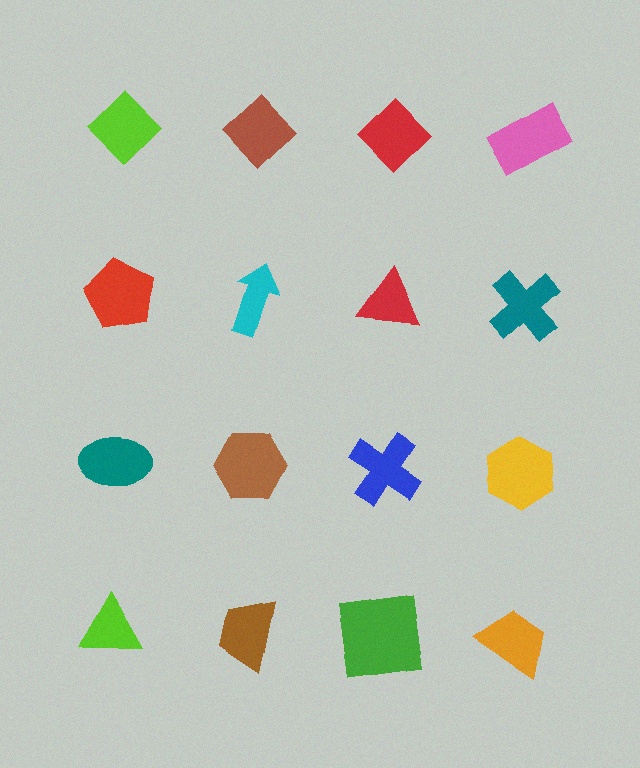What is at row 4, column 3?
A green square.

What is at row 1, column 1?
A lime diamond.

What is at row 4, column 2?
A brown trapezoid.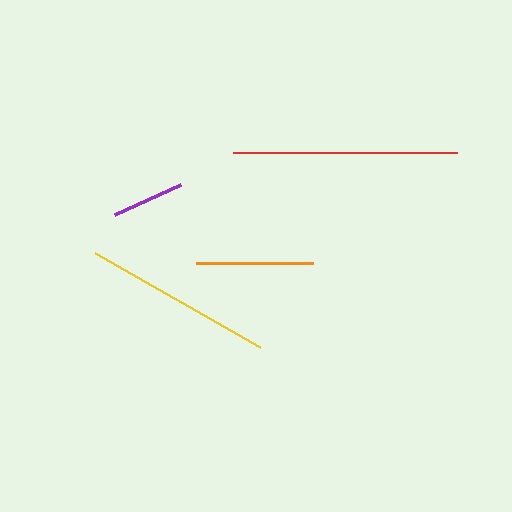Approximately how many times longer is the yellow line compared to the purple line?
The yellow line is approximately 2.6 times the length of the purple line.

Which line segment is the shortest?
The purple line is the shortest at approximately 72 pixels.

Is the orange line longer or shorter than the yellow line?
The yellow line is longer than the orange line.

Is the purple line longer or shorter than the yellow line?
The yellow line is longer than the purple line.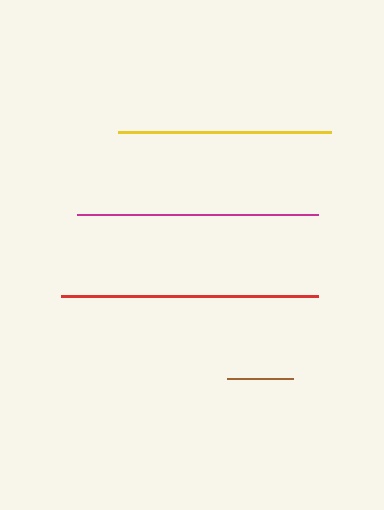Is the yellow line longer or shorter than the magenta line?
The magenta line is longer than the yellow line.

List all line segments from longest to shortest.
From longest to shortest: red, magenta, yellow, brown.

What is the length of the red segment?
The red segment is approximately 256 pixels long.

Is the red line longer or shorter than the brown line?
The red line is longer than the brown line.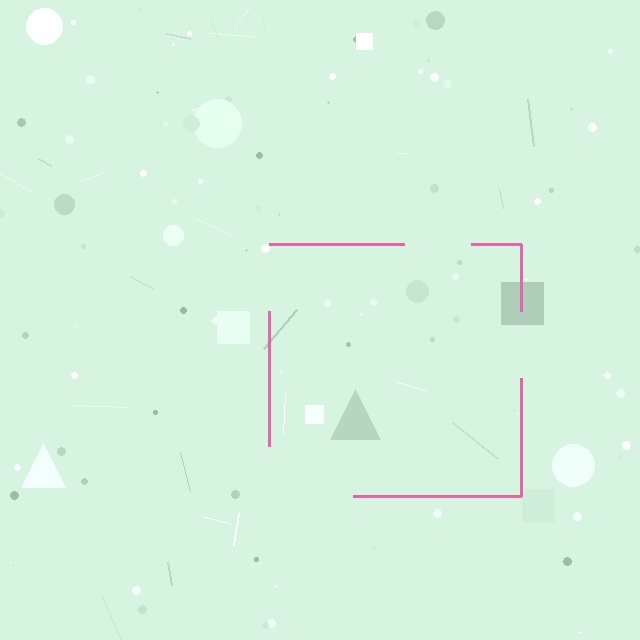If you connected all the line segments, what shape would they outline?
They would outline a square.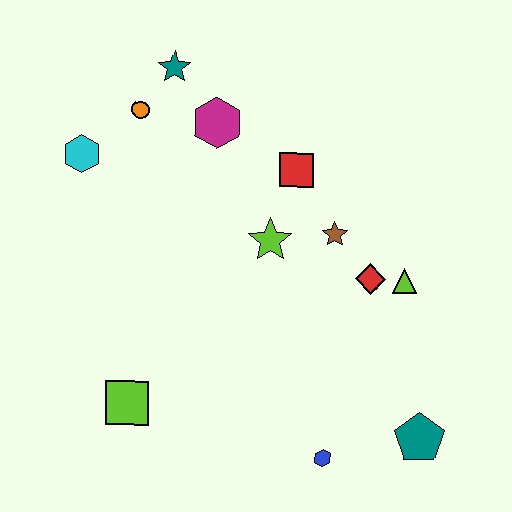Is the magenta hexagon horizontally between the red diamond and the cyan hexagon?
Yes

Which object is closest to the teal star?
The orange circle is closest to the teal star.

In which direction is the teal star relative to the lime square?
The teal star is above the lime square.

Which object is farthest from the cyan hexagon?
The teal pentagon is farthest from the cyan hexagon.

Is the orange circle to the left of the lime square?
No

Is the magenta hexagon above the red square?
Yes